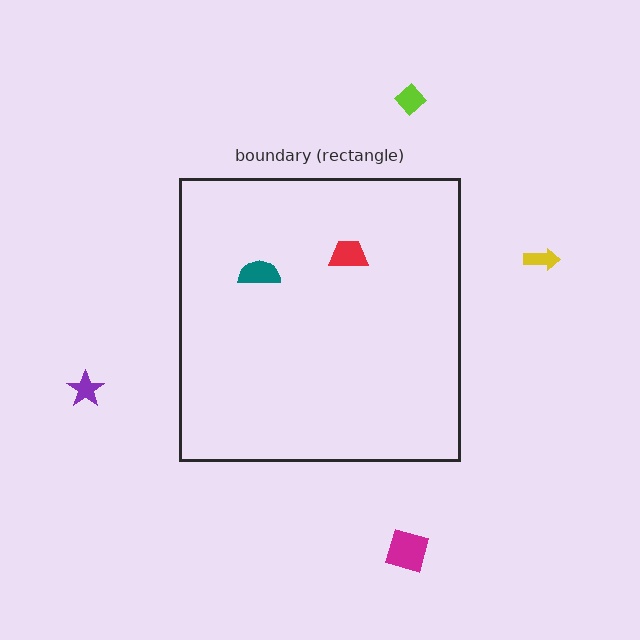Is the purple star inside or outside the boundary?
Outside.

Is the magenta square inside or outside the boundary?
Outside.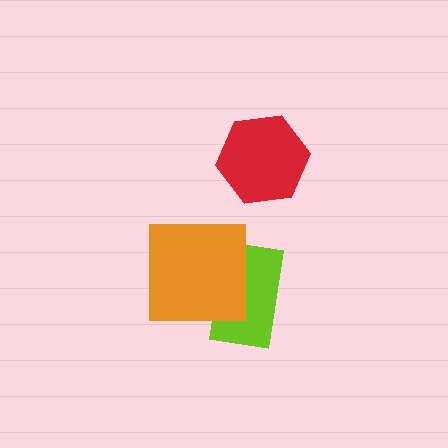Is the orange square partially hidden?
No, no other shape covers it.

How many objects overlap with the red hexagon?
0 objects overlap with the red hexagon.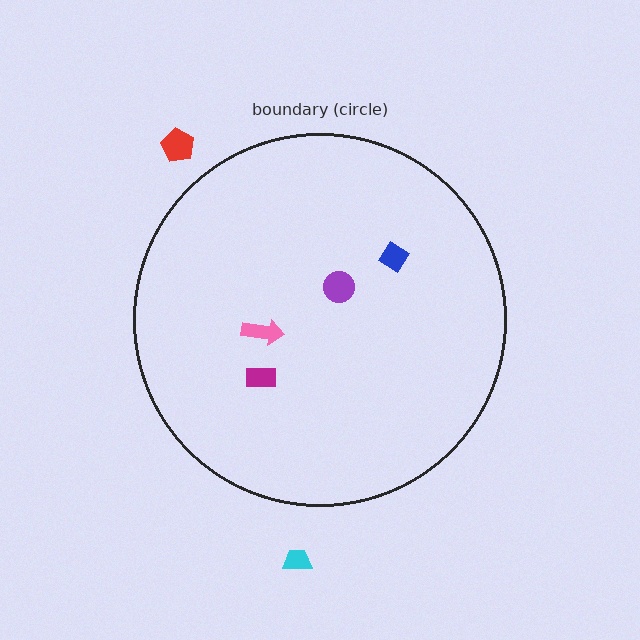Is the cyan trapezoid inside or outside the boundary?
Outside.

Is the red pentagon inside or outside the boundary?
Outside.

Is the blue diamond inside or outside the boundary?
Inside.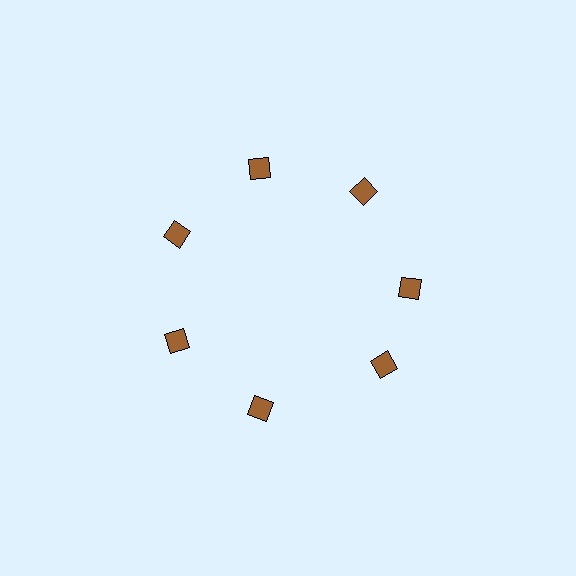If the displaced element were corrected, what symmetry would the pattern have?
It would have 7-fold rotational symmetry — the pattern would map onto itself every 51 degrees.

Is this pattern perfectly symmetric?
No. The 7 brown diamonds are arranged in a ring, but one element near the 5 o'clock position is rotated out of alignment along the ring, breaking the 7-fold rotational symmetry.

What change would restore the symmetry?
The symmetry would be restored by rotating it back into even spacing with its neighbors so that all 7 diamonds sit at equal angles and equal distance from the center.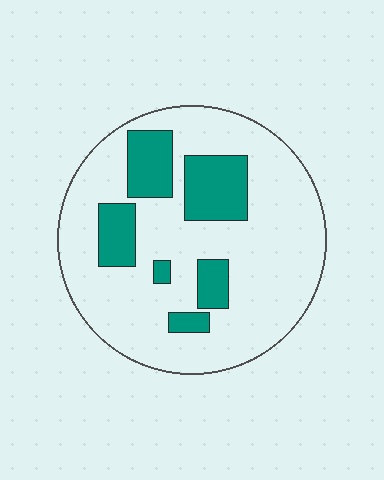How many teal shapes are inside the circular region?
6.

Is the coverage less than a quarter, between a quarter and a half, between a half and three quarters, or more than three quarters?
Less than a quarter.